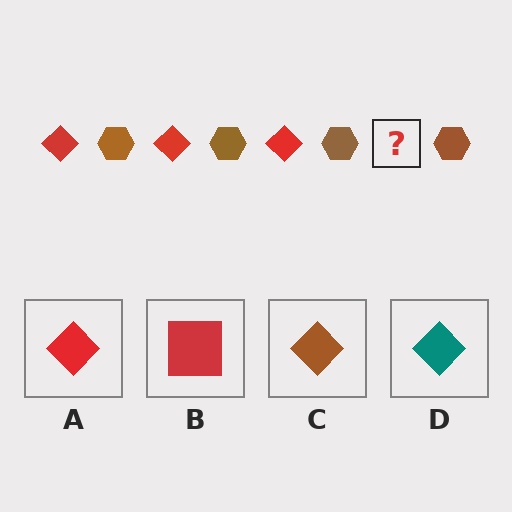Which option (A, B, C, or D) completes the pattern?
A.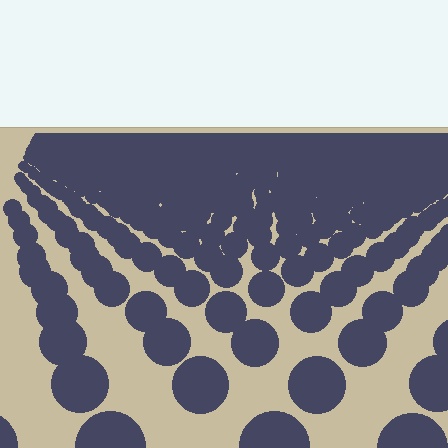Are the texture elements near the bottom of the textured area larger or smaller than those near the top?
Larger. Near the bottom, elements are closer to the viewer and appear at a bigger on-screen size.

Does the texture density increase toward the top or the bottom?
Density increases toward the top.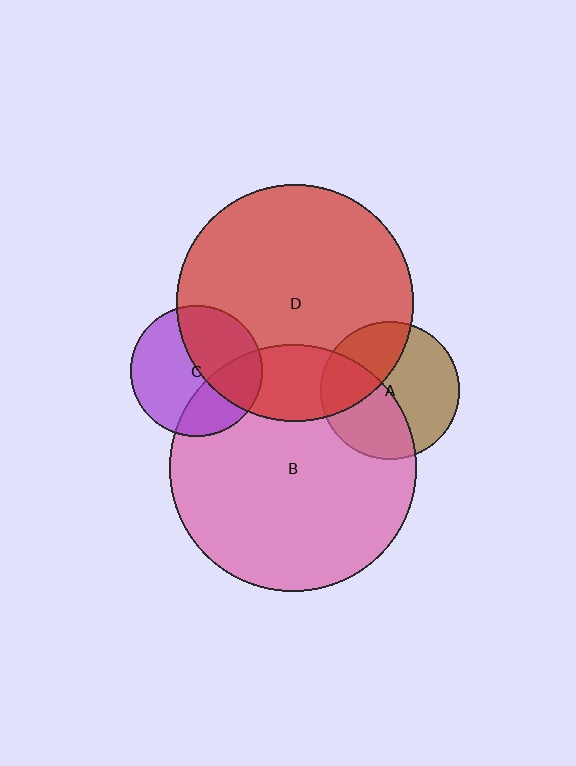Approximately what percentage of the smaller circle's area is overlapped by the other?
Approximately 30%.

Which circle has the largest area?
Circle B (pink).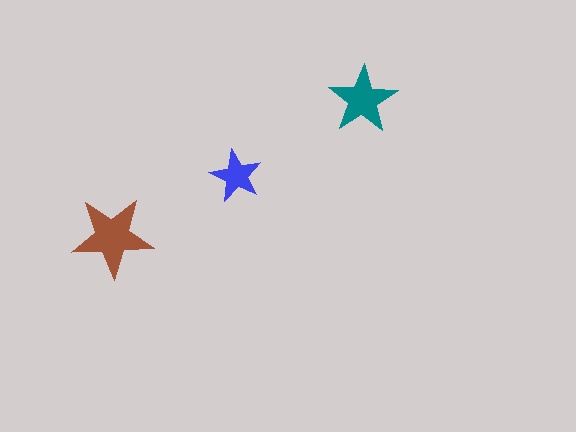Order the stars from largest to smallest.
the brown one, the teal one, the blue one.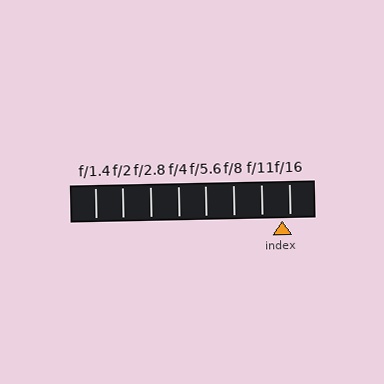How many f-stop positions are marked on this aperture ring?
There are 8 f-stop positions marked.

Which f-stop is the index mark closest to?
The index mark is closest to f/16.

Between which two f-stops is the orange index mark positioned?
The index mark is between f/11 and f/16.